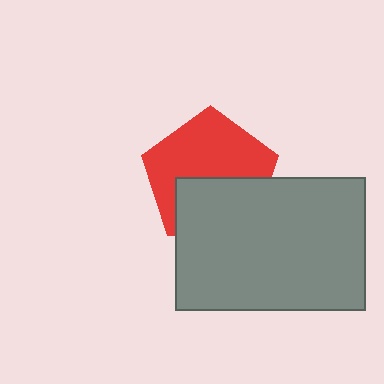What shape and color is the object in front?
The object in front is a gray rectangle.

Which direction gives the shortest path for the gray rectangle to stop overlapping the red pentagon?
Moving down gives the shortest separation.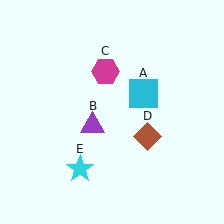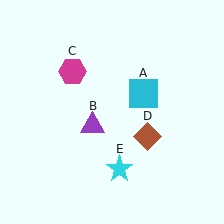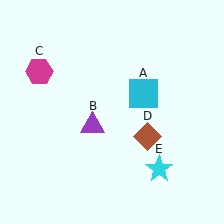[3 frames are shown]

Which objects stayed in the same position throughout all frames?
Cyan square (object A) and purple triangle (object B) and brown diamond (object D) remained stationary.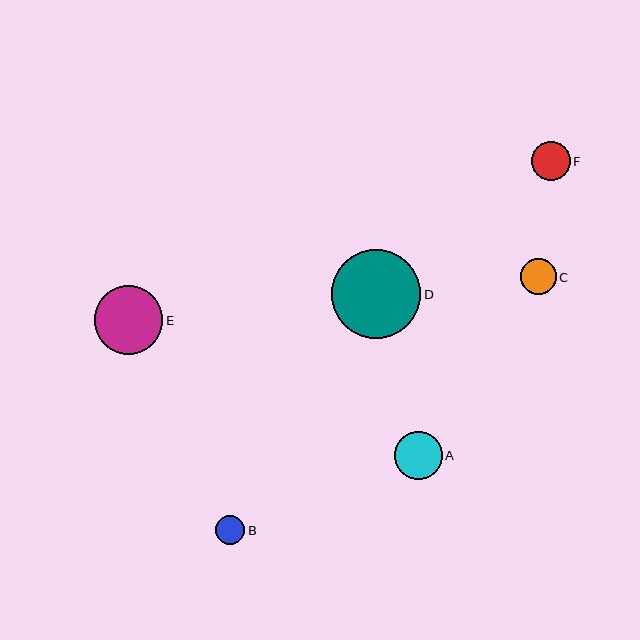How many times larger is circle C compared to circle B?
Circle C is approximately 1.2 times the size of circle B.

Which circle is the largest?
Circle D is the largest with a size of approximately 89 pixels.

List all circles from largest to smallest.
From largest to smallest: D, E, A, F, C, B.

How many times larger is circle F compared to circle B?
Circle F is approximately 1.3 times the size of circle B.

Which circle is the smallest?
Circle B is the smallest with a size of approximately 29 pixels.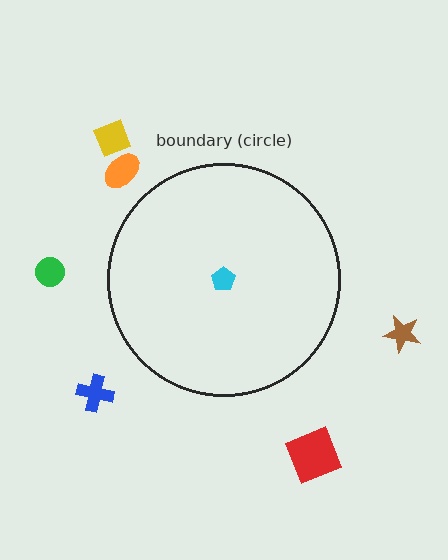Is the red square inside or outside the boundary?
Outside.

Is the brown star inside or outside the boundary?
Outside.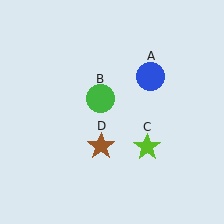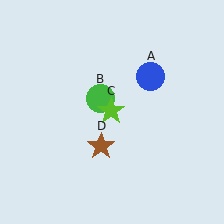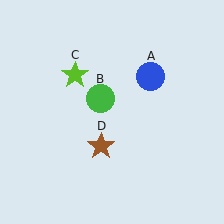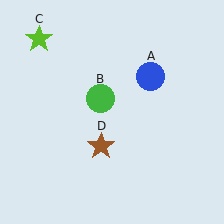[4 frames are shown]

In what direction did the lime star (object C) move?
The lime star (object C) moved up and to the left.